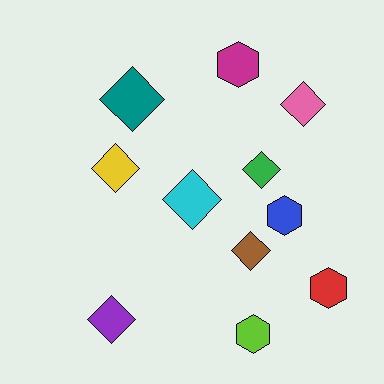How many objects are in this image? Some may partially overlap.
There are 11 objects.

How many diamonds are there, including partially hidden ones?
There are 7 diamonds.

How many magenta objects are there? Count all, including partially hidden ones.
There is 1 magenta object.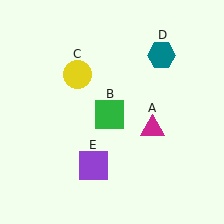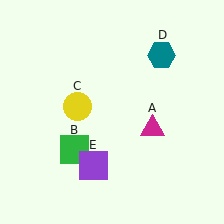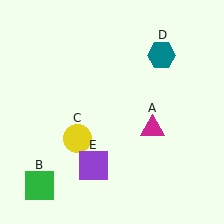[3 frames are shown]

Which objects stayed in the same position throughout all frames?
Magenta triangle (object A) and teal hexagon (object D) and purple square (object E) remained stationary.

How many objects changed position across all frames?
2 objects changed position: green square (object B), yellow circle (object C).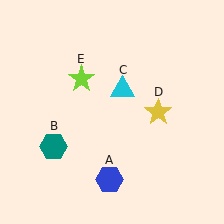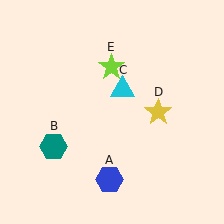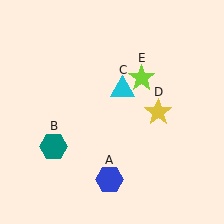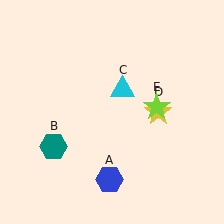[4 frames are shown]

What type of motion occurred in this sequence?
The lime star (object E) rotated clockwise around the center of the scene.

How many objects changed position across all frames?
1 object changed position: lime star (object E).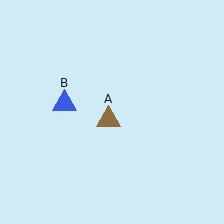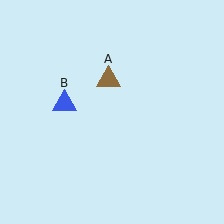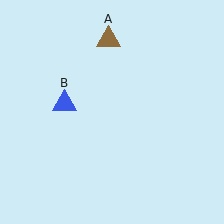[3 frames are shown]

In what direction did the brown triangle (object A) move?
The brown triangle (object A) moved up.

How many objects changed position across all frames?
1 object changed position: brown triangle (object A).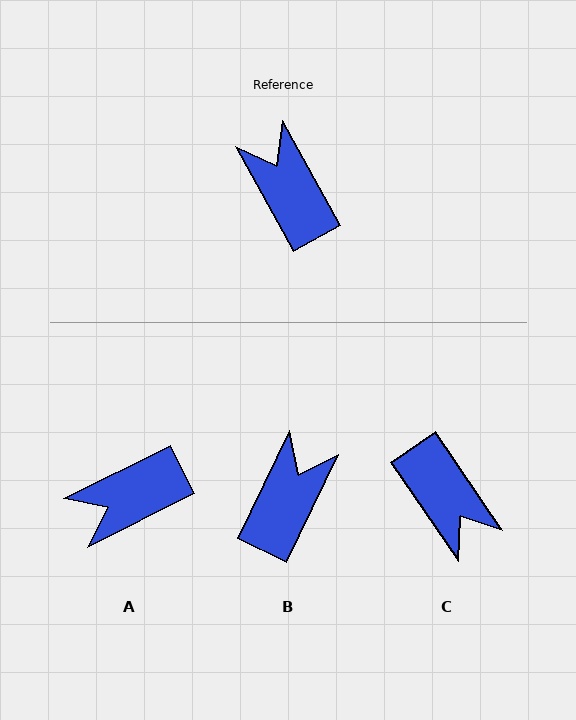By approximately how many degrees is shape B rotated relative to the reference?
Approximately 55 degrees clockwise.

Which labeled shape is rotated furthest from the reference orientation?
C, about 174 degrees away.